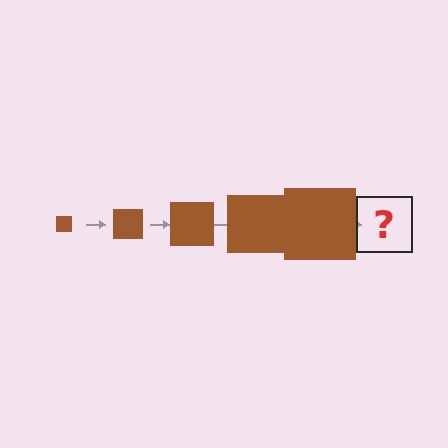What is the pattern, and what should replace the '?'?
The pattern is that the square gets progressively larger each step. The '?' should be a brown square, larger than the previous one.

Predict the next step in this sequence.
The next step is a brown square, larger than the previous one.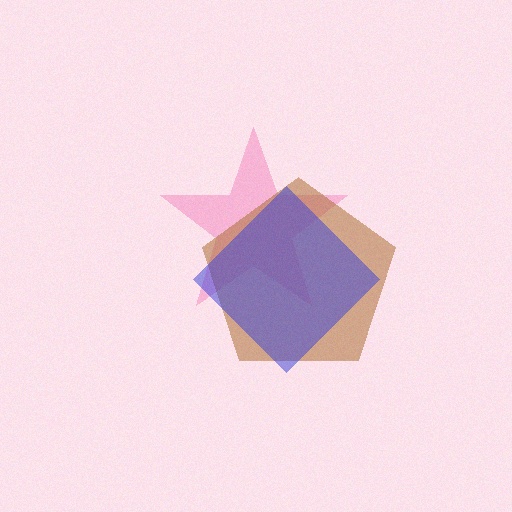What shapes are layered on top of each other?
The layered shapes are: a pink star, a brown pentagon, a blue diamond.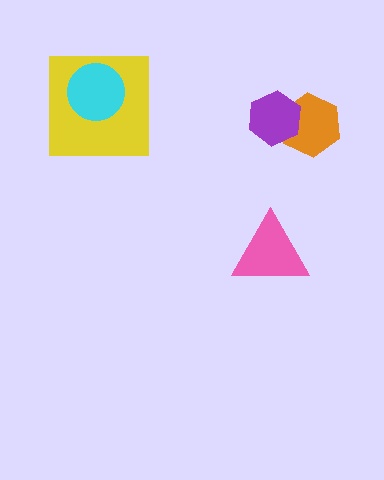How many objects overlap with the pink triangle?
0 objects overlap with the pink triangle.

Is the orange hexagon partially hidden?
Yes, it is partially covered by another shape.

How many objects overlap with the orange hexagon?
1 object overlaps with the orange hexagon.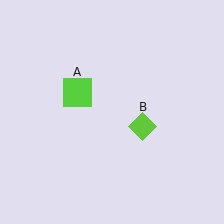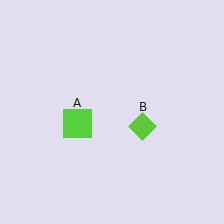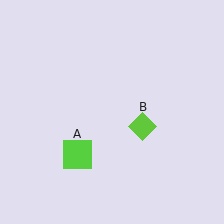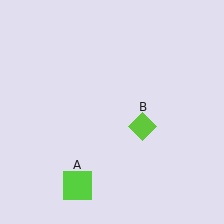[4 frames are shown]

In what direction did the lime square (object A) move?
The lime square (object A) moved down.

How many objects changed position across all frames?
1 object changed position: lime square (object A).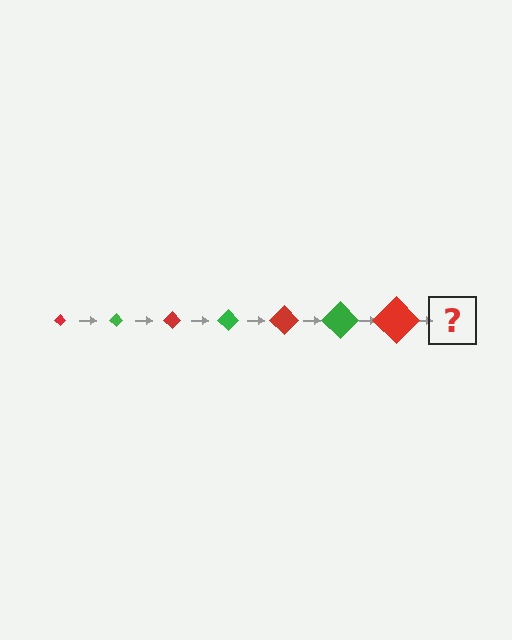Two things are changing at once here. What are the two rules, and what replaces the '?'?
The two rules are that the diamond grows larger each step and the color cycles through red and green. The '?' should be a green diamond, larger than the previous one.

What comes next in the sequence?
The next element should be a green diamond, larger than the previous one.